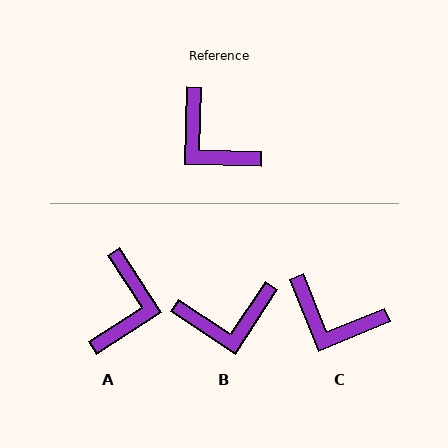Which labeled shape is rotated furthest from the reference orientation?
A, about 124 degrees away.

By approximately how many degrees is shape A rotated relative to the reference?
Approximately 124 degrees counter-clockwise.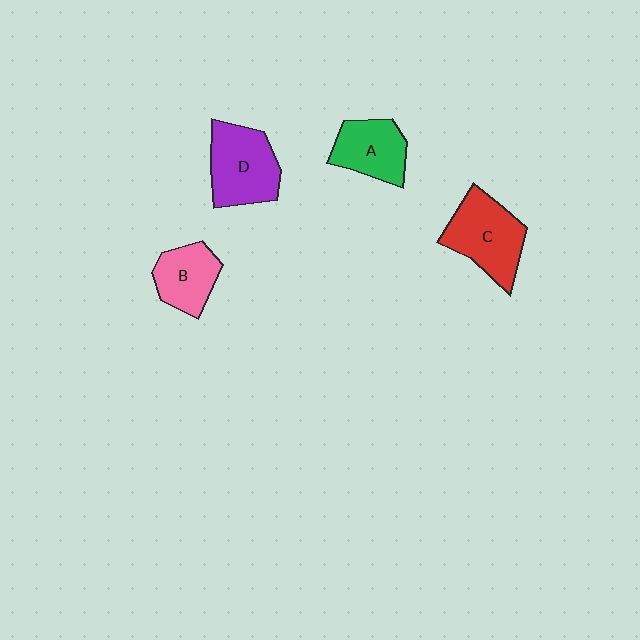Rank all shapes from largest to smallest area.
From largest to smallest: C (red), D (purple), A (green), B (pink).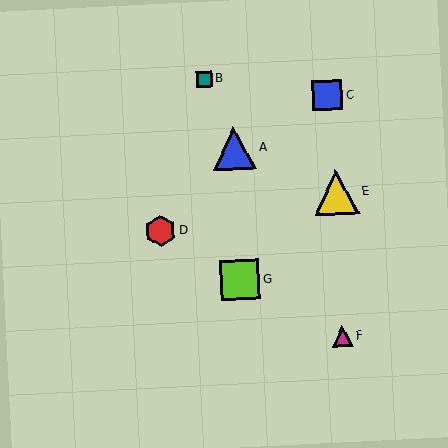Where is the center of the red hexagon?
The center of the red hexagon is at (160, 231).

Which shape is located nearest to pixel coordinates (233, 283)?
The lime square (labeled G) at (240, 280) is nearest to that location.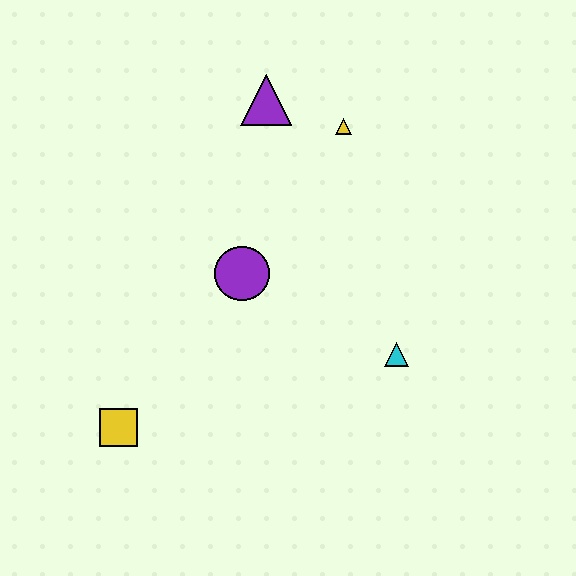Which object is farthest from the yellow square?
The yellow triangle is farthest from the yellow square.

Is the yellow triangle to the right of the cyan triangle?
No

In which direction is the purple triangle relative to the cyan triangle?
The purple triangle is above the cyan triangle.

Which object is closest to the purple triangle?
The yellow triangle is closest to the purple triangle.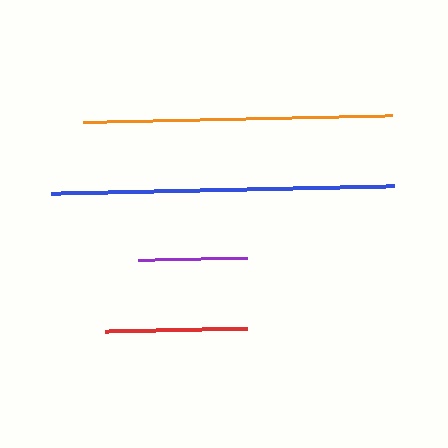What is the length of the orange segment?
The orange segment is approximately 309 pixels long.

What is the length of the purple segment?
The purple segment is approximately 109 pixels long.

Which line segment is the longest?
The blue line is the longest at approximately 343 pixels.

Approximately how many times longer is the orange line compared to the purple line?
The orange line is approximately 2.8 times the length of the purple line.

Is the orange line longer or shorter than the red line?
The orange line is longer than the red line.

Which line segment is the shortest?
The purple line is the shortest at approximately 109 pixels.